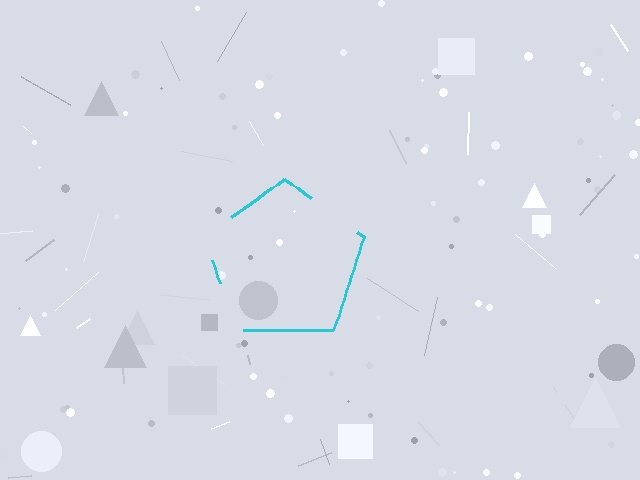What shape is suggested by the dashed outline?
The dashed outline suggests a pentagon.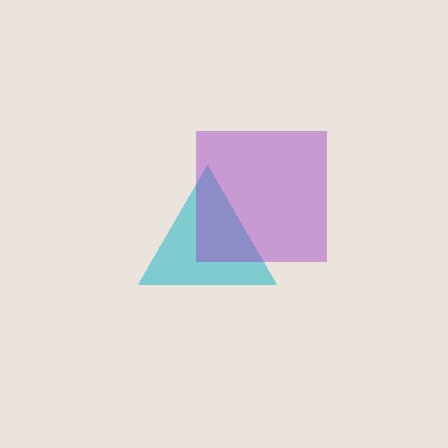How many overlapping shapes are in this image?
There are 2 overlapping shapes in the image.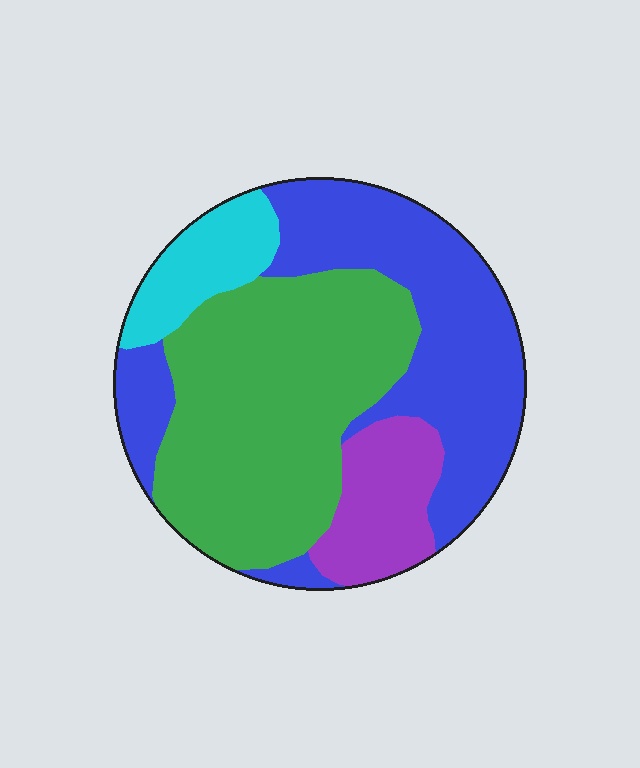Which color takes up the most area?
Green, at roughly 40%.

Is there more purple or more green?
Green.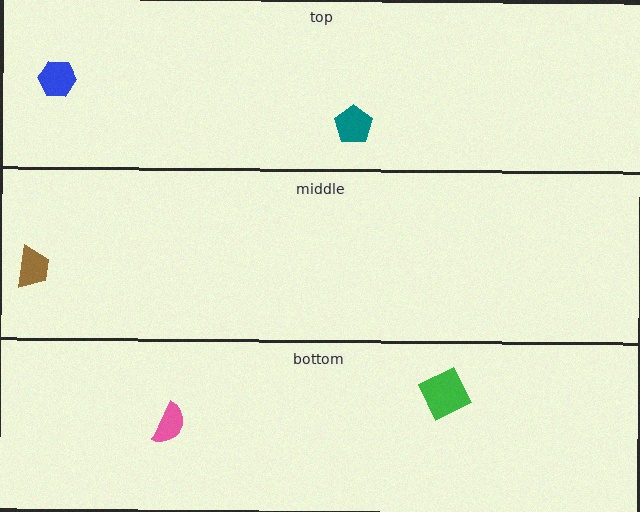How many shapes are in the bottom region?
2.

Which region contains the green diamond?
The bottom region.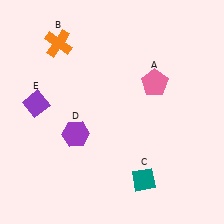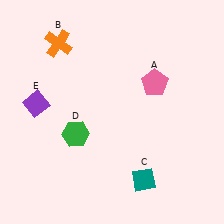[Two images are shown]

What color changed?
The hexagon (D) changed from purple in Image 1 to green in Image 2.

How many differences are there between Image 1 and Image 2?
There is 1 difference between the two images.